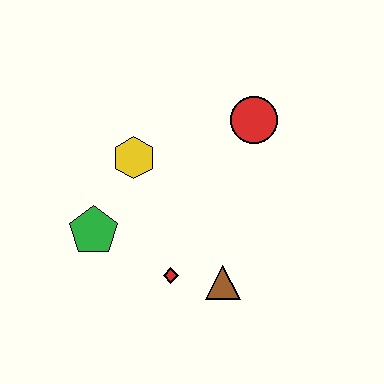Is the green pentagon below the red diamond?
No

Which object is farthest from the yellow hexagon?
The brown triangle is farthest from the yellow hexagon.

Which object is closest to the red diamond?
The brown triangle is closest to the red diamond.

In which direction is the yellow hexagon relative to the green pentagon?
The yellow hexagon is above the green pentagon.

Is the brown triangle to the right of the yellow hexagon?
Yes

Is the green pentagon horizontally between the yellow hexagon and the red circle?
No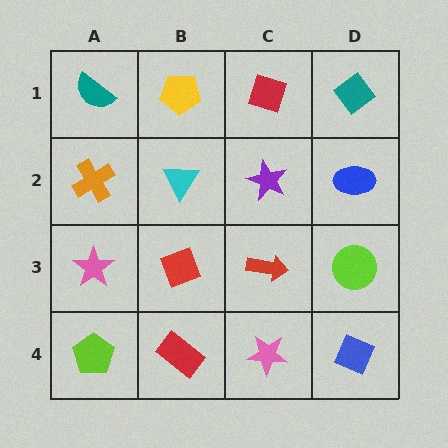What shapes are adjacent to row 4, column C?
A red arrow (row 3, column C), a red rectangle (row 4, column B), a blue diamond (row 4, column D).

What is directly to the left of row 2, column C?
A cyan triangle.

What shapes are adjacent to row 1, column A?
An orange cross (row 2, column A), a yellow pentagon (row 1, column B).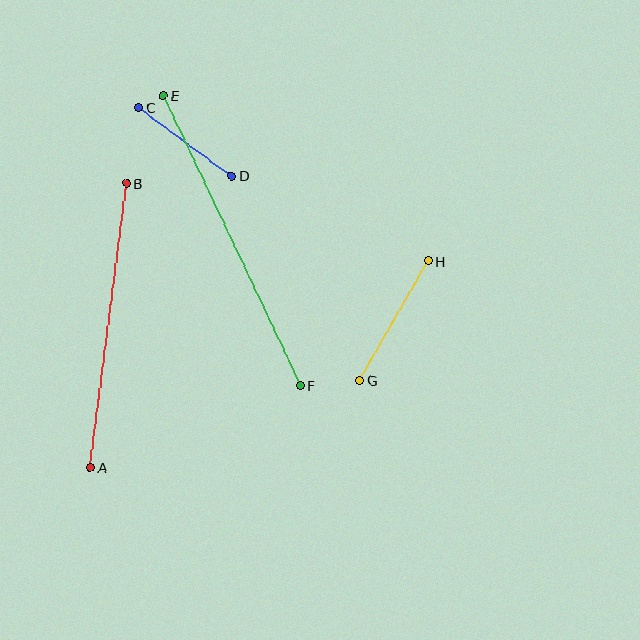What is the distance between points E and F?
The distance is approximately 320 pixels.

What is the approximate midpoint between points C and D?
The midpoint is at approximately (185, 142) pixels.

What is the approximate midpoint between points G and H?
The midpoint is at approximately (394, 320) pixels.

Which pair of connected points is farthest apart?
Points E and F are farthest apart.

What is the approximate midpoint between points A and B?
The midpoint is at approximately (109, 325) pixels.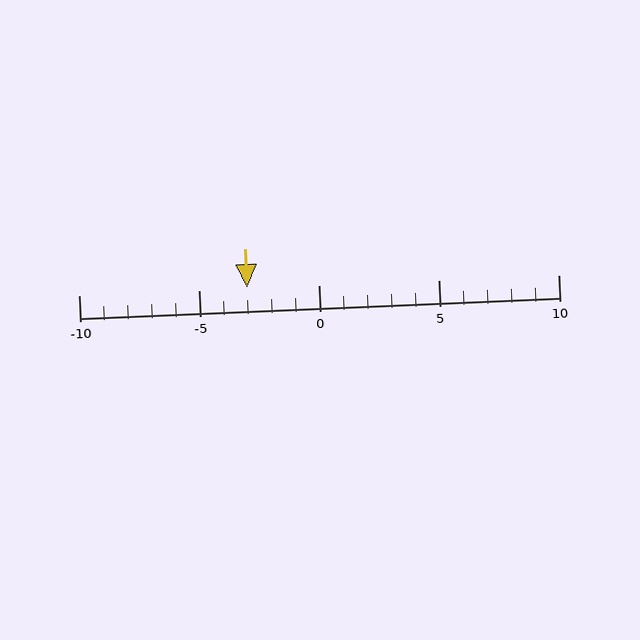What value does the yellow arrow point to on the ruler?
The yellow arrow points to approximately -3.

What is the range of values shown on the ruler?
The ruler shows values from -10 to 10.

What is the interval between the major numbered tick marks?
The major tick marks are spaced 5 units apart.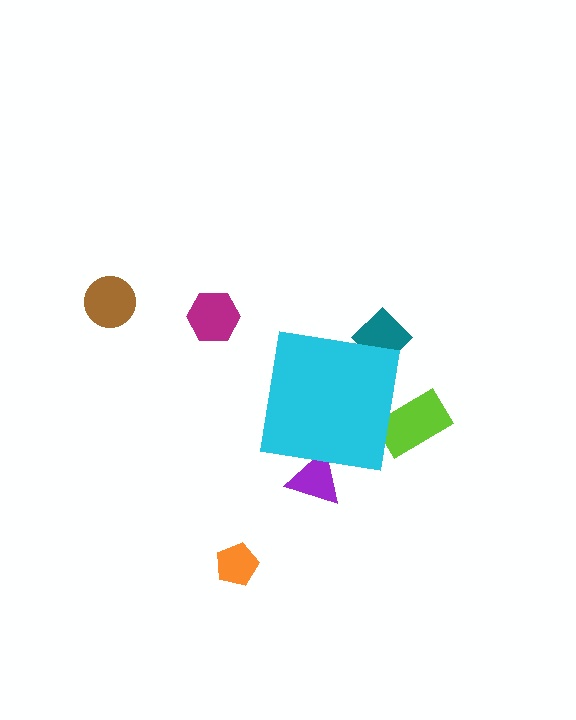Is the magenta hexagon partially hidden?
No, the magenta hexagon is fully visible.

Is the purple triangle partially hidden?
Yes, the purple triangle is partially hidden behind the cyan square.